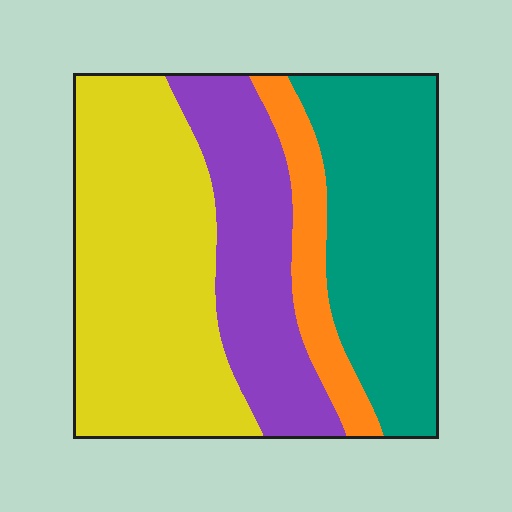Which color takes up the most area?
Yellow, at roughly 40%.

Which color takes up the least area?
Orange, at roughly 10%.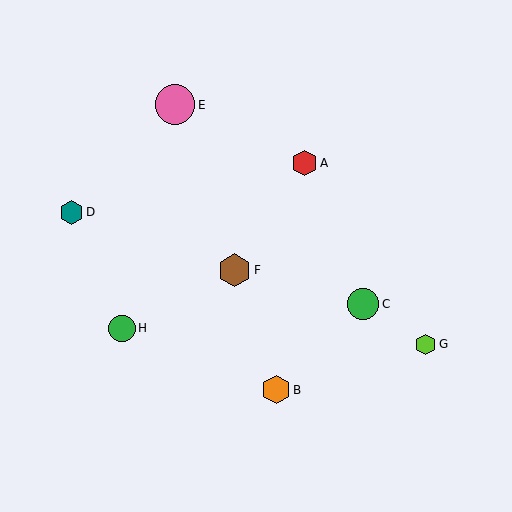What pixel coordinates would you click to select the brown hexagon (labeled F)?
Click at (235, 270) to select the brown hexagon F.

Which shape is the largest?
The pink circle (labeled E) is the largest.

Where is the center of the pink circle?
The center of the pink circle is at (175, 105).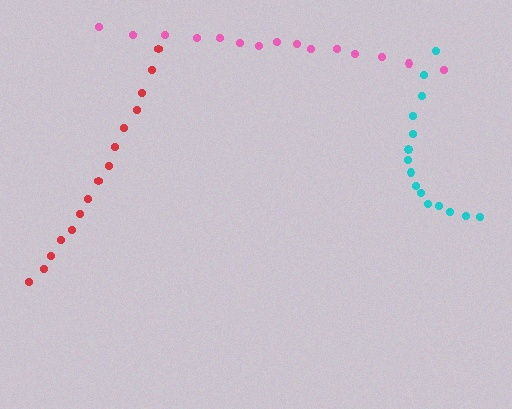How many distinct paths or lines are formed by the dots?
There are 3 distinct paths.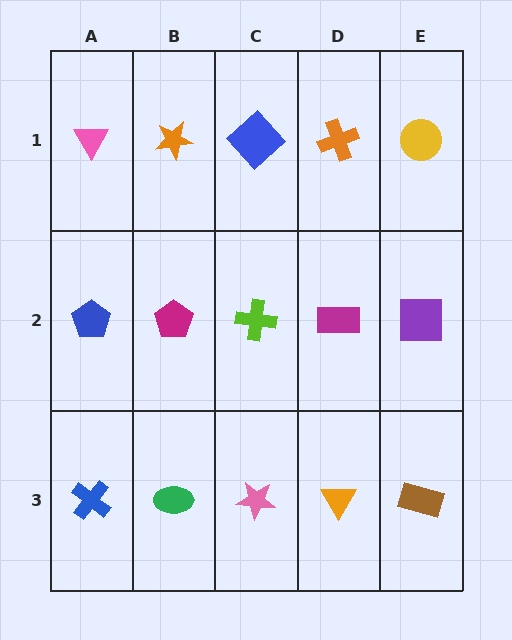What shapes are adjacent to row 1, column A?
A blue pentagon (row 2, column A), an orange star (row 1, column B).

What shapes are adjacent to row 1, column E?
A purple square (row 2, column E), an orange cross (row 1, column D).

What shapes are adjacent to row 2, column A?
A pink triangle (row 1, column A), a blue cross (row 3, column A), a magenta pentagon (row 2, column B).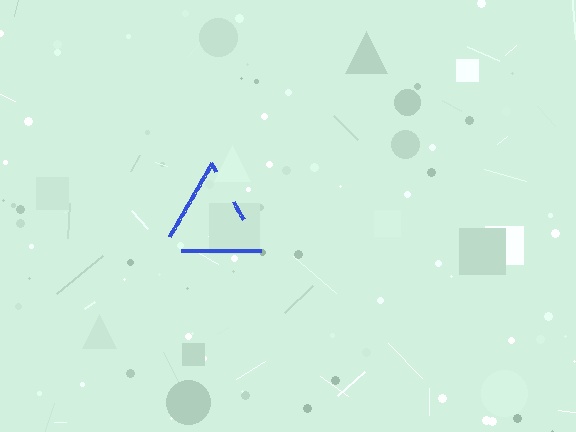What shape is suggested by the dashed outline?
The dashed outline suggests a triangle.